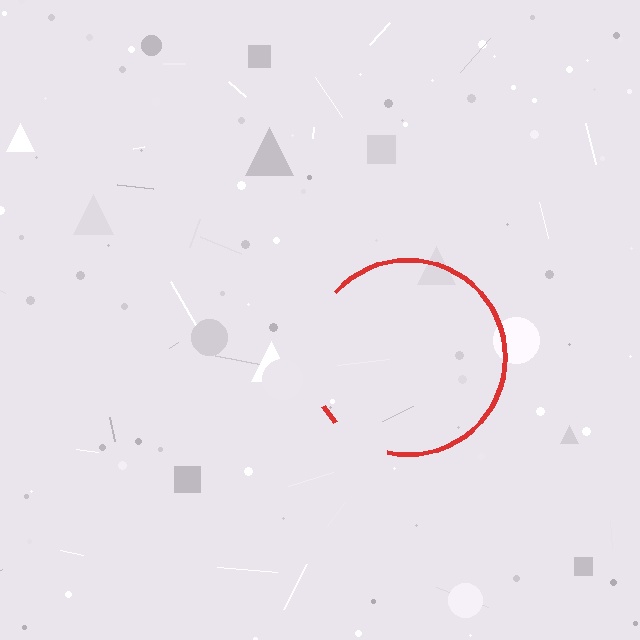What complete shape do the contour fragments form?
The contour fragments form a circle.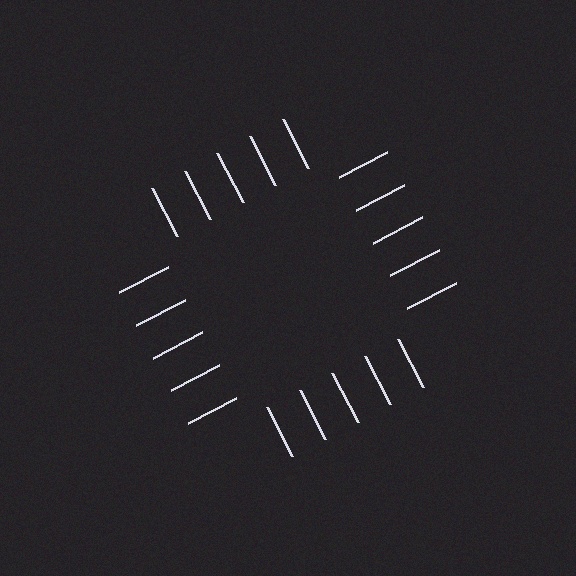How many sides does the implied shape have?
4 sides — the line-ends trace a square.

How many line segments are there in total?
20 — 5 along each of the 4 edges.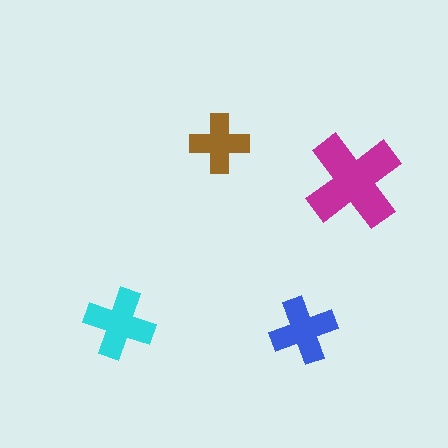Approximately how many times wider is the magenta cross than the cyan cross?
About 1.5 times wider.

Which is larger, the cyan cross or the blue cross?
The cyan one.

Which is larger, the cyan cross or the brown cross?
The cyan one.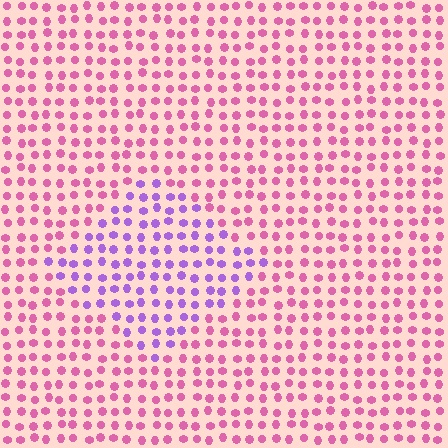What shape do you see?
I see a diamond.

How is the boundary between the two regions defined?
The boundary is defined purely by a slight shift in hue (about 50 degrees). Spacing, size, and orientation are identical on both sides.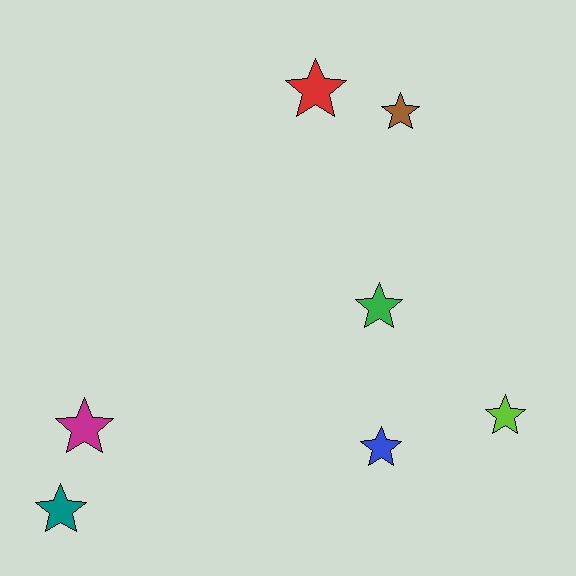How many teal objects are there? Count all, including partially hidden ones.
There is 1 teal object.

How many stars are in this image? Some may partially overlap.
There are 7 stars.